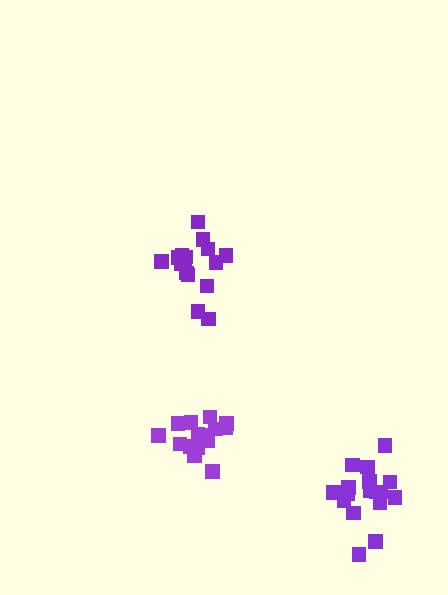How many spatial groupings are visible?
There are 3 spatial groupings.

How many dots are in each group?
Group 1: 17 dots, Group 2: 16 dots, Group 3: 15 dots (48 total).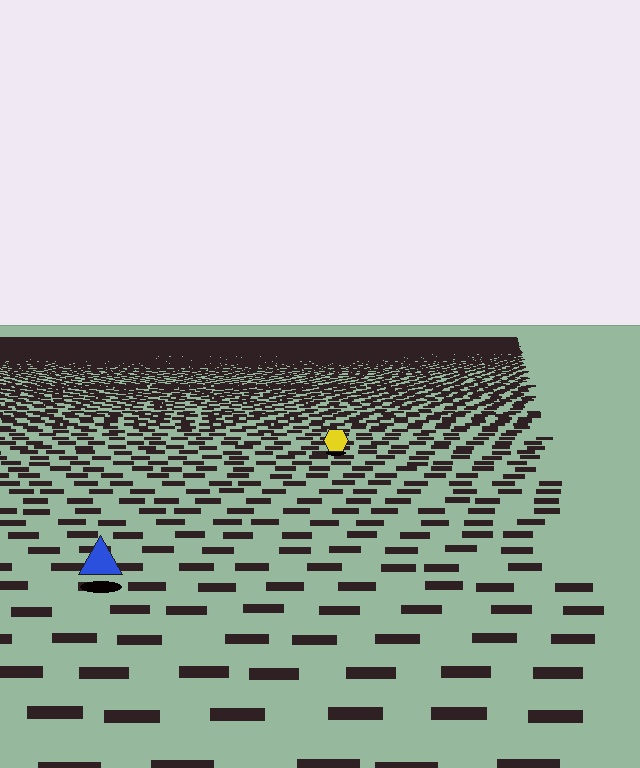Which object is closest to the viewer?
The blue triangle is closest. The texture marks near it are larger and more spread out.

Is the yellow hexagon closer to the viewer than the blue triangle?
No. The blue triangle is closer — you can tell from the texture gradient: the ground texture is coarser near it.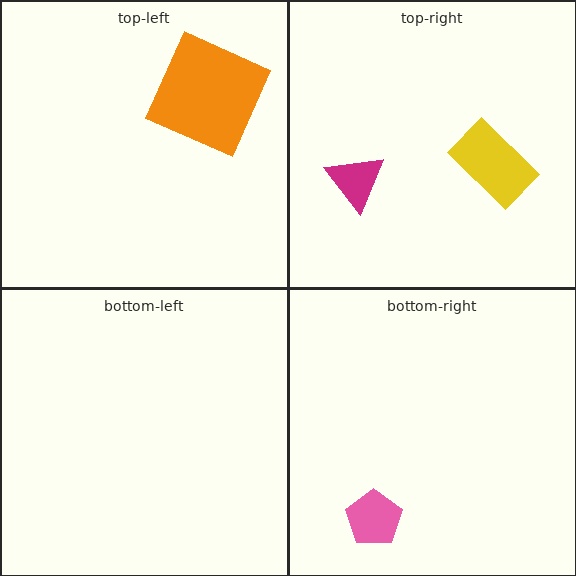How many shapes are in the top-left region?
1.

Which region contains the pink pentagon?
The bottom-right region.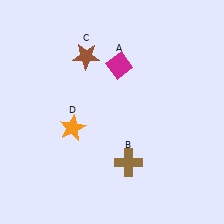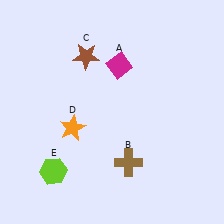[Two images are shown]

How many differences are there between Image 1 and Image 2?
There is 1 difference between the two images.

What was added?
A lime hexagon (E) was added in Image 2.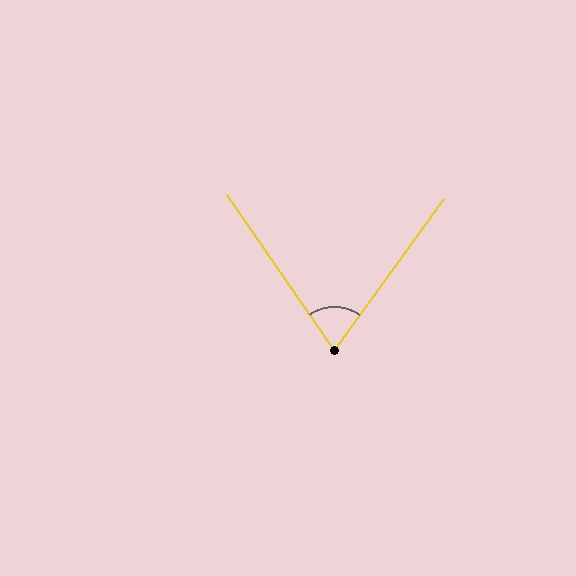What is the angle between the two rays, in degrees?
Approximately 71 degrees.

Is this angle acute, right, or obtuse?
It is acute.